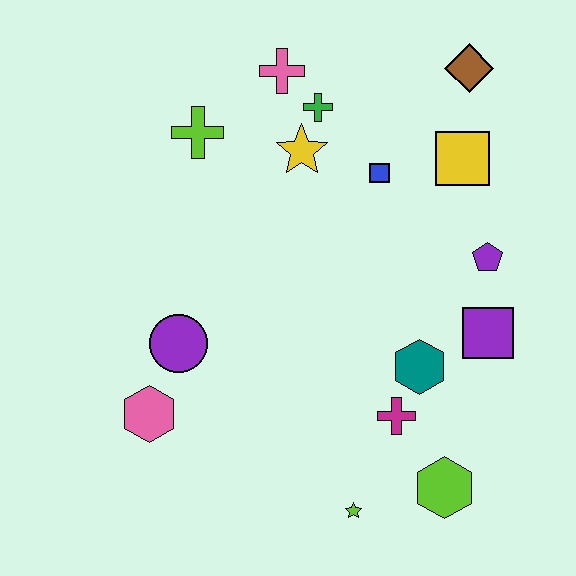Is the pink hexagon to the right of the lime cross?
No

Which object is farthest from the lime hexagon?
The pink cross is farthest from the lime hexagon.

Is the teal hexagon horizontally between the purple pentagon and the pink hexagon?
Yes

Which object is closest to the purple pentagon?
The purple square is closest to the purple pentagon.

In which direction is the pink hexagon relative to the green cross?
The pink hexagon is below the green cross.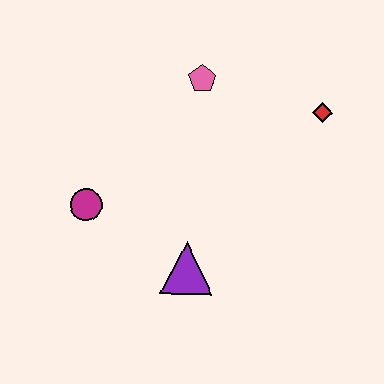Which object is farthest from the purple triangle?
The red diamond is farthest from the purple triangle.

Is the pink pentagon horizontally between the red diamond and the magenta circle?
Yes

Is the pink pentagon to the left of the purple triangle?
No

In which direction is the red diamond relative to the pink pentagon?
The red diamond is to the right of the pink pentagon.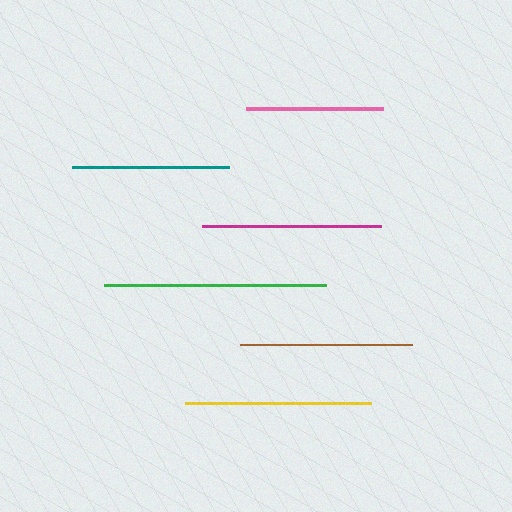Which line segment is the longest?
The green line is the longest at approximately 222 pixels.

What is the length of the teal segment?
The teal segment is approximately 157 pixels long.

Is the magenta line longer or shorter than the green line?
The green line is longer than the magenta line.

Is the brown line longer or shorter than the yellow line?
The yellow line is longer than the brown line.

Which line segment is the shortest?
The pink line is the shortest at approximately 137 pixels.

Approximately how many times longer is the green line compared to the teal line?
The green line is approximately 1.4 times the length of the teal line.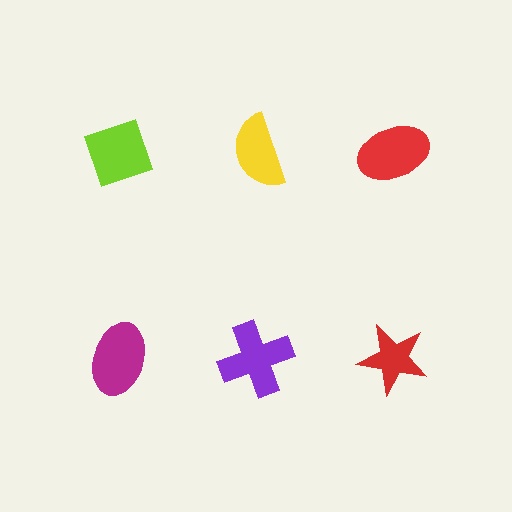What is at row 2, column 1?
A magenta ellipse.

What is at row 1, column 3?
A red ellipse.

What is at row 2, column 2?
A purple cross.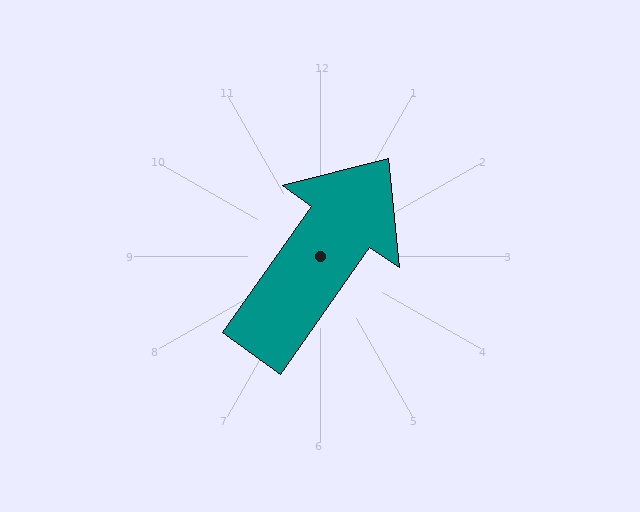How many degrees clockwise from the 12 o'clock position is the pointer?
Approximately 35 degrees.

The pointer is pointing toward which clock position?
Roughly 1 o'clock.